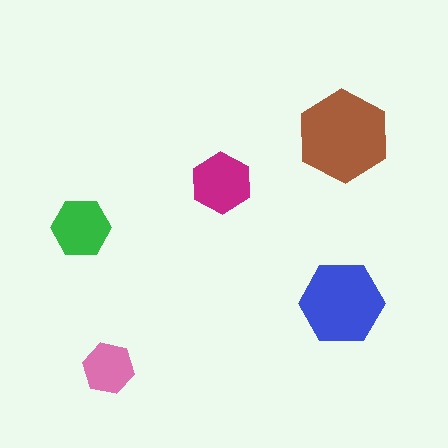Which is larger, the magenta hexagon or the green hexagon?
The magenta one.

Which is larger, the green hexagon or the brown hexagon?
The brown one.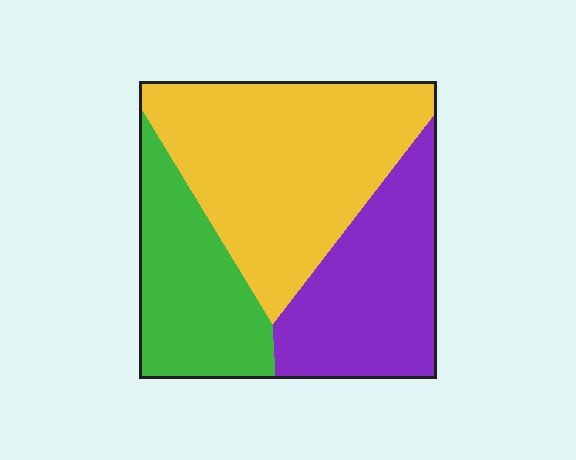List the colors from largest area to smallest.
From largest to smallest: yellow, purple, green.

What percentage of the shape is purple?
Purple covers about 30% of the shape.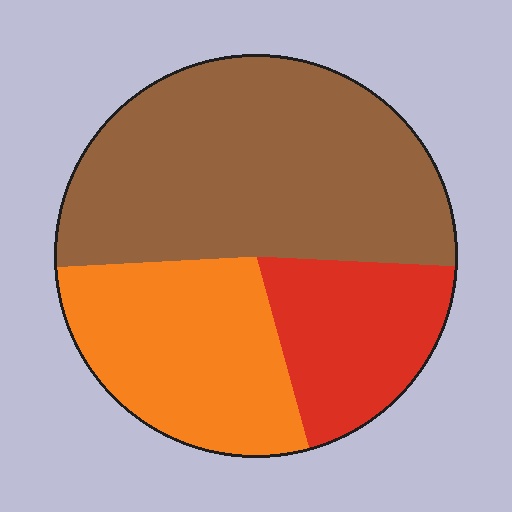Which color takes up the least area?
Red, at roughly 20%.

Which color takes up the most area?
Brown, at roughly 50%.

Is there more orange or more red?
Orange.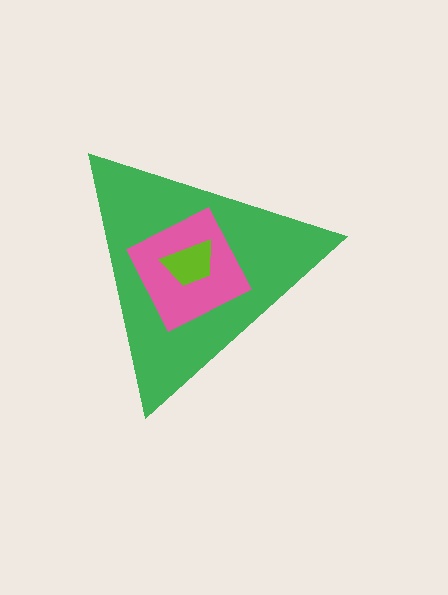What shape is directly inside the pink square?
The lime trapezoid.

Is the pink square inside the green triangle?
Yes.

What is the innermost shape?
The lime trapezoid.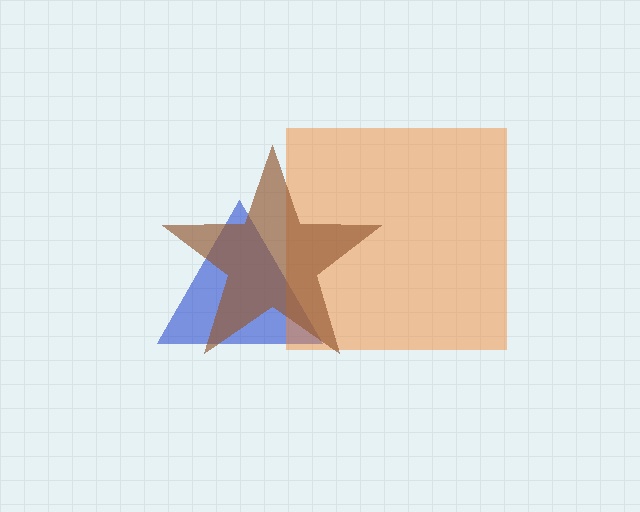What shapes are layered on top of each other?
The layered shapes are: a blue triangle, an orange square, a brown star.